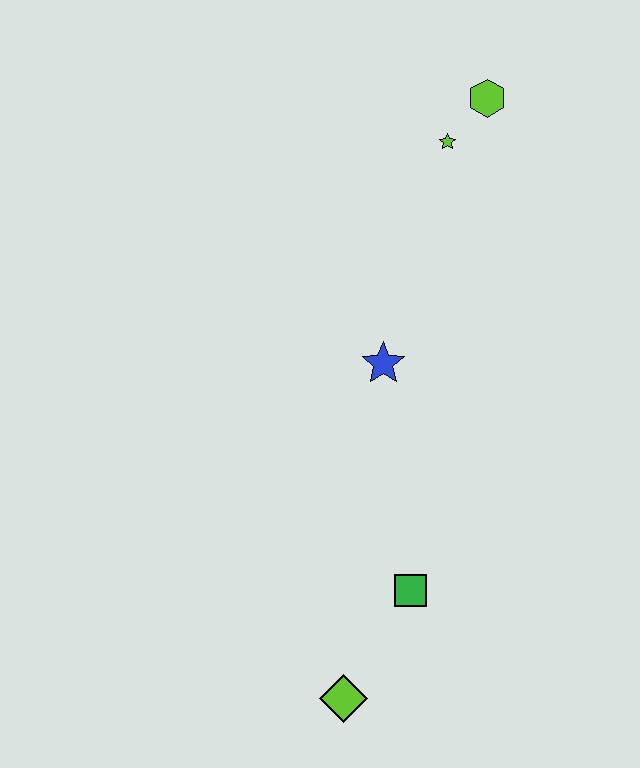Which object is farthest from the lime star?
The lime diamond is farthest from the lime star.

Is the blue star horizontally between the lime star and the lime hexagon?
No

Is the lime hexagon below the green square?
No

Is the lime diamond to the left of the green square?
Yes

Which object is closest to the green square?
The lime diamond is closest to the green square.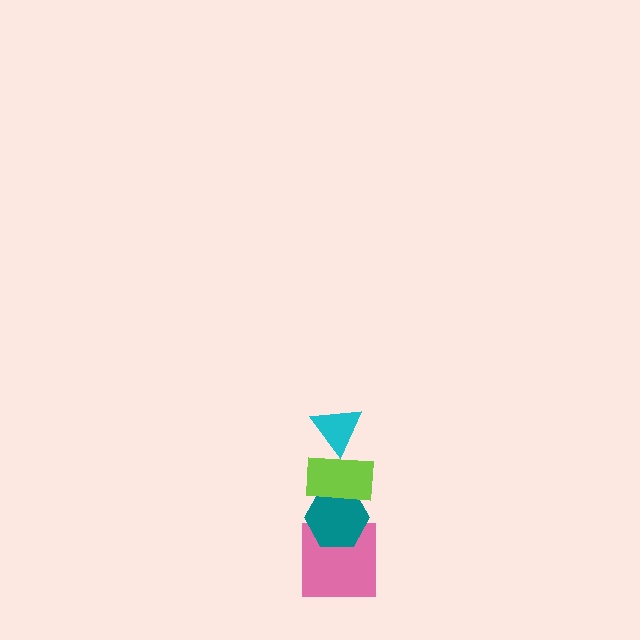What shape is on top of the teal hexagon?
The lime rectangle is on top of the teal hexagon.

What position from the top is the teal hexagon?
The teal hexagon is 3rd from the top.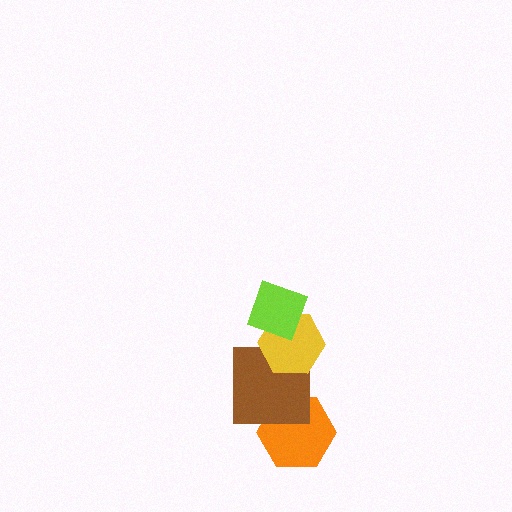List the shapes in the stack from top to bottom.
From top to bottom: the lime diamond, the yellow hexagon, the brown square, the orange hexagon.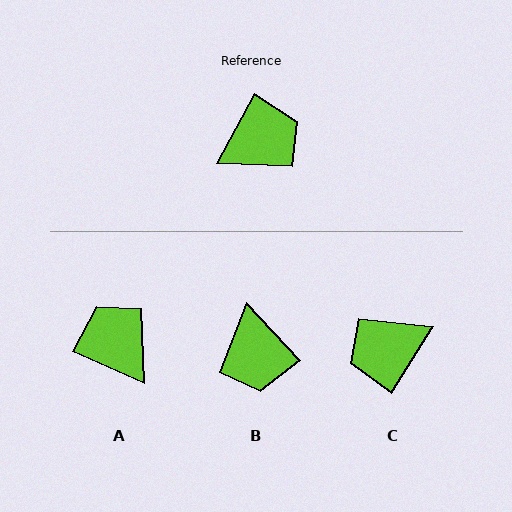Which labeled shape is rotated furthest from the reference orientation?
C, about 176 degrees away.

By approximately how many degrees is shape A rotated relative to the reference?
Approximately 94 degrees counter-clockwise.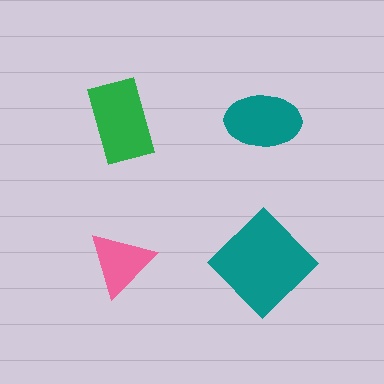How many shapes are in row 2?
2 shapes.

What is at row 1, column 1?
A green rectangle.